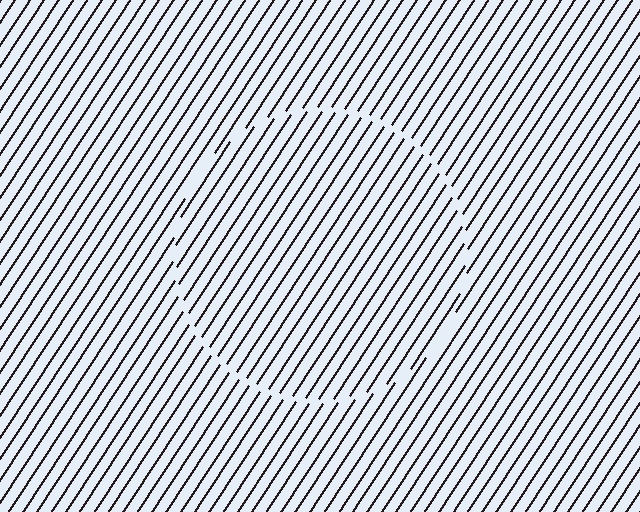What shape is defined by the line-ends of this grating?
An illusory circle. The interior of the shape contains the same grating, shifted by half a period — the contour is defined by the phase discontinuity where line-ends from the inner and outer gratings abut.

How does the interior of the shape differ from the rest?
The interior of the shape contains the same grating, shifted by half a period — the contour is defined by the phase discontinuity where line-ends from the inner and outer gratings abut.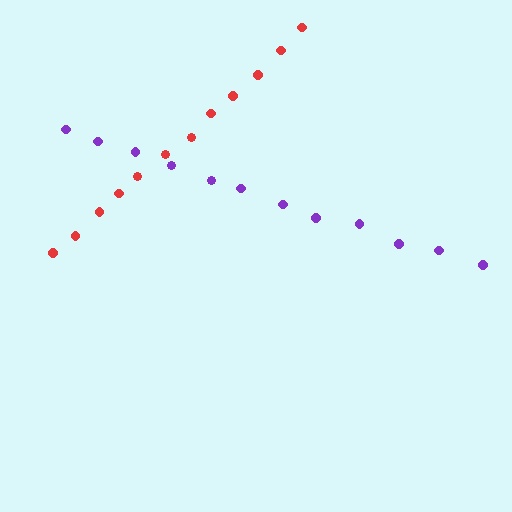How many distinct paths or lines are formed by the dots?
There are 2 distinct paths.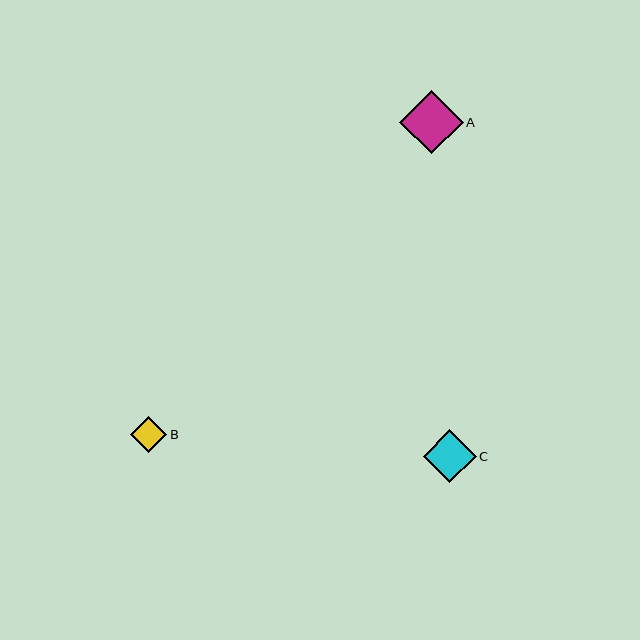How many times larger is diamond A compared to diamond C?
Diamond A is approximately 1.2 times the size of diamond C.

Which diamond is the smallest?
Diamond B is the smallest with a size of approximately 36 pixels.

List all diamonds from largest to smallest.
From largest to smallest: A, C, B.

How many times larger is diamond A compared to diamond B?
Diamond A is approximately 1.8 times the size of diamond B.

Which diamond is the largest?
Diamond A is the largest with a size of approximately 64 pixels.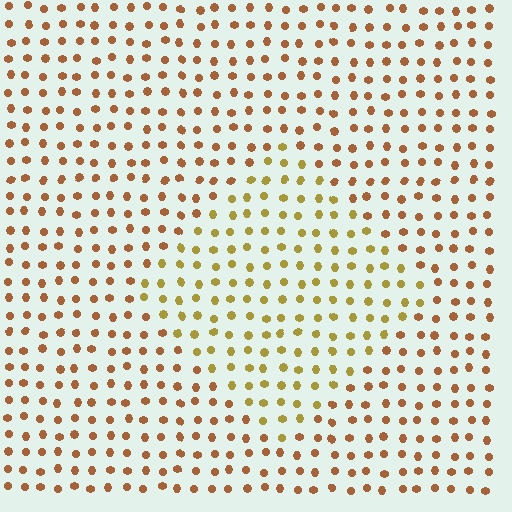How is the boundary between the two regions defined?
The boundary is defined purely by a slight shift in hue (about 31 degrees). Spacing, size, and orientation are identical on both sides.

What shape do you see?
I see a diamond.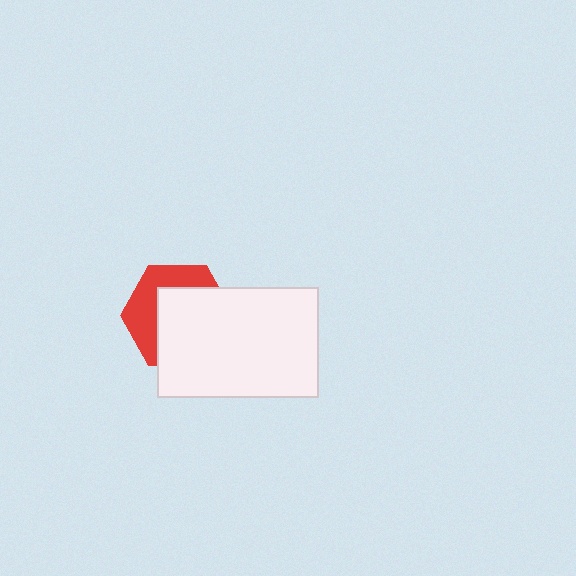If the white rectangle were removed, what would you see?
You would see the complete red hexagon.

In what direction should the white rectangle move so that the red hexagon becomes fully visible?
The white rectangle should move toward the lower-right. That is the shortest direction to clear the overlap and leave the red hexagon fully visible.